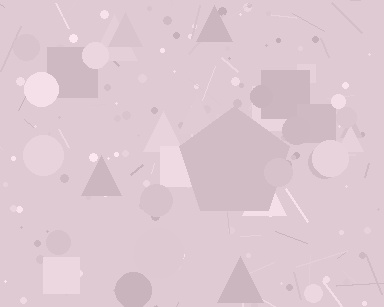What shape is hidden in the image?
A pentagon is hidden in the image.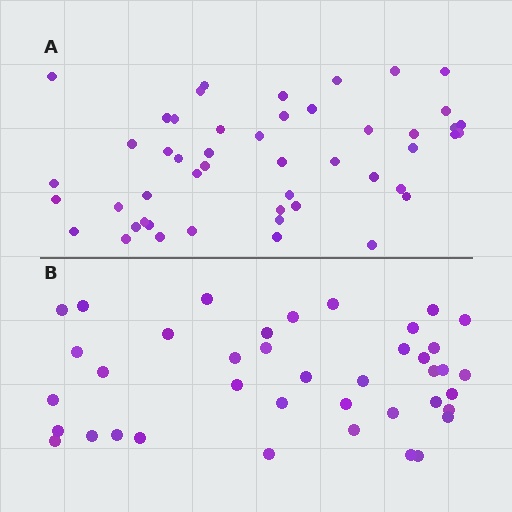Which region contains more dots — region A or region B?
Region A (the top region) has more dots.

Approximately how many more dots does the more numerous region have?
Region A has roughly 8 or so more dots than region B.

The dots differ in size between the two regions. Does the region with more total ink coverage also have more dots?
No. Region B has more total ink coverage because its dots are larger, but region A actually contains more individual dots. Total area can be misleading — the number of items is what matters here.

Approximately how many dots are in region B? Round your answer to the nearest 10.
About 40 dots.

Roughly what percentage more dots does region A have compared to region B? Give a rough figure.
About 20% more.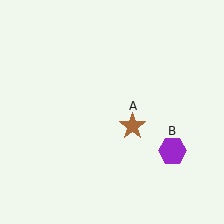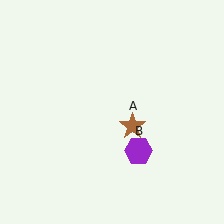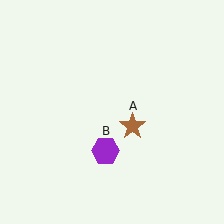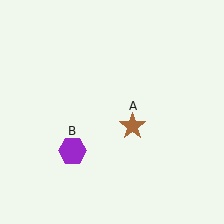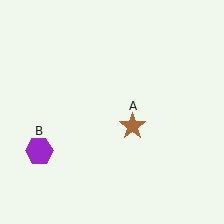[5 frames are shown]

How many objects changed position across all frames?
1 object changed position: purple hexagon (object B).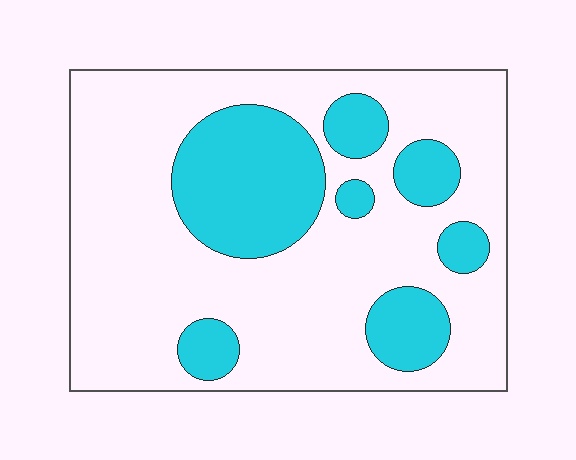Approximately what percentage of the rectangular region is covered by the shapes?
Approximately 25%.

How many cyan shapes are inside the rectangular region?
7.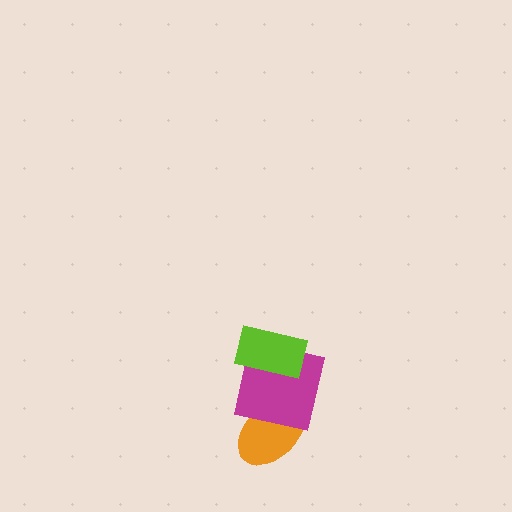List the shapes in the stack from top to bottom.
From top to bottom: the lime rectangle, the magenta square, the orange ellipse.